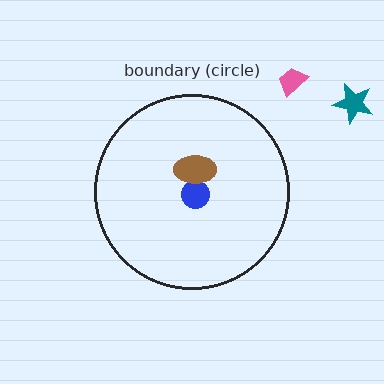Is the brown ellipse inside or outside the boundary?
Inside.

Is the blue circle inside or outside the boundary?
Inside.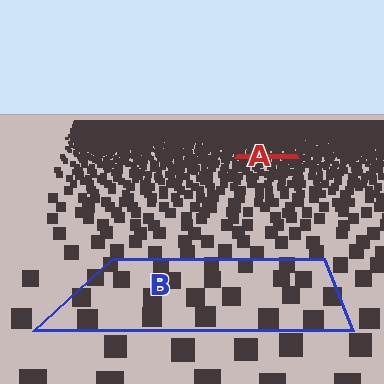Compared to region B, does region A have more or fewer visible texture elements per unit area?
Region A has more texture elements per unit area — they are packed more densely because it is farther away.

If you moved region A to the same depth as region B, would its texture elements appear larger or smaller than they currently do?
They would appear larger. At a closer depth, the same texture elements are projected at a bigger on-screen size.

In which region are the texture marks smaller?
The texture marks are smaller in region A, because it is farther away.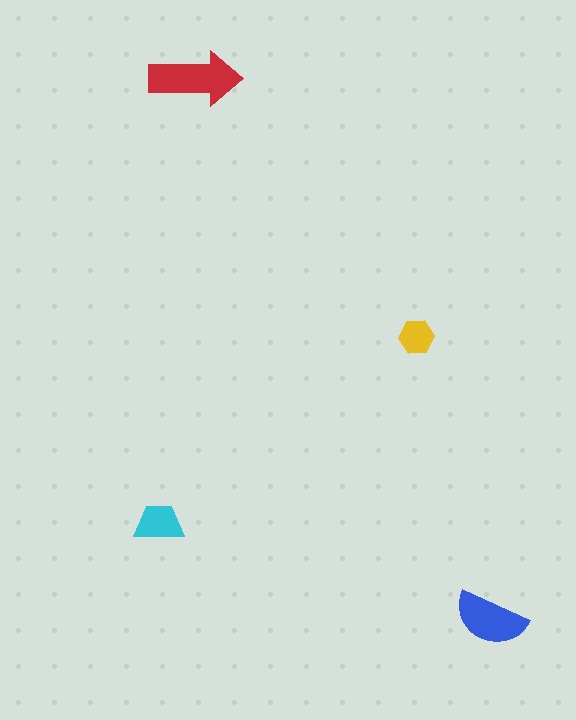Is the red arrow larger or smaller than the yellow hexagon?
Larger.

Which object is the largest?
The red arrow.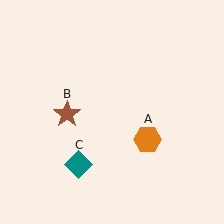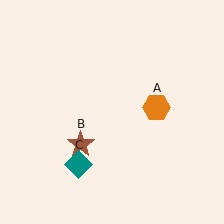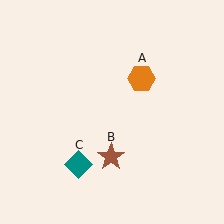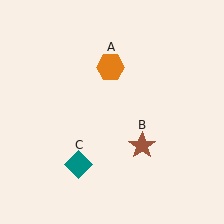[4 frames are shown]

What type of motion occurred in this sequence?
The orange hexagon (object A), brown star (object B) rotated counterclockwise around the center of the scene.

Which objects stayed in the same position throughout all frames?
Teal diamond (object C) remained stationary.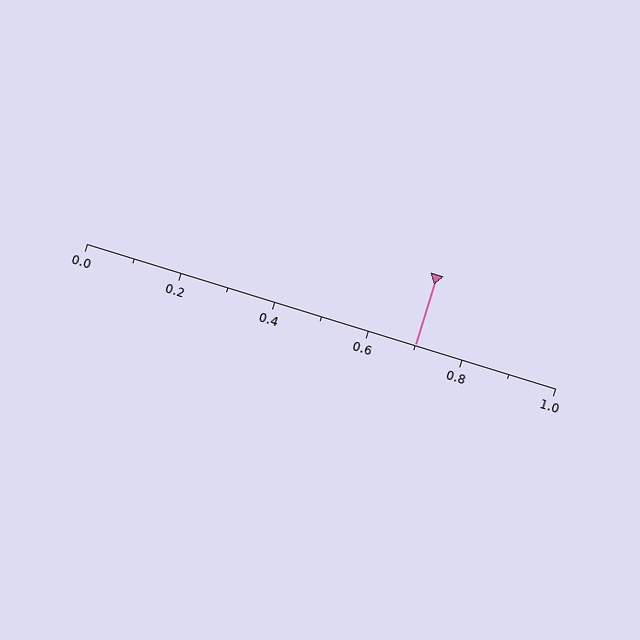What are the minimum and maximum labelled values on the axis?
The axis runs from 0.0 to 1.0.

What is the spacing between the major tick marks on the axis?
The major ticks are spaced 0.2 apart.